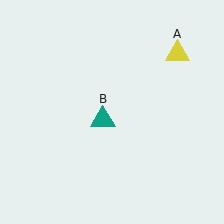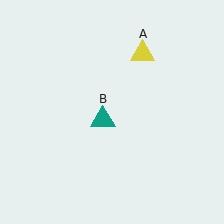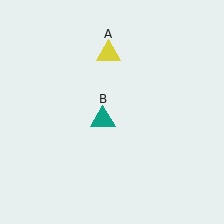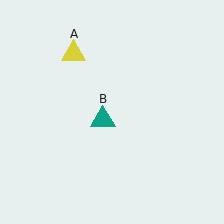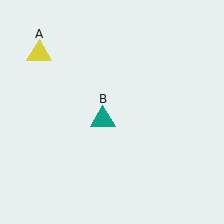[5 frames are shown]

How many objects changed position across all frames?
1 object changed position: yellow triangle (object A).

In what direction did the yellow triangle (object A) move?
The yellow triangle (object A) moved left.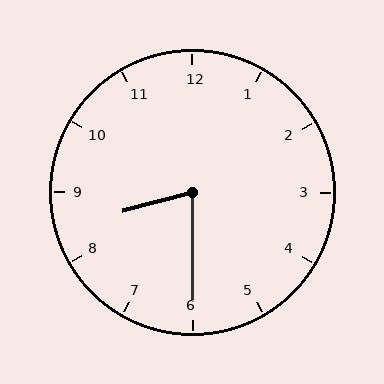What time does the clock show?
8:30.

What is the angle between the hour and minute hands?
Approximately 75 degrees.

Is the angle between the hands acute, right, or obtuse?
It is acute.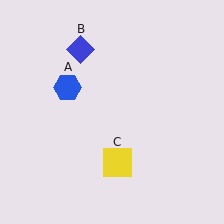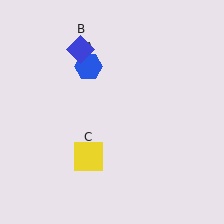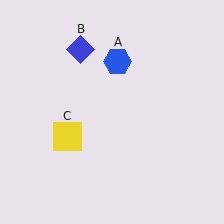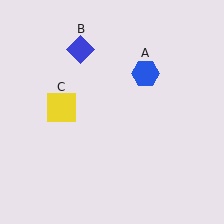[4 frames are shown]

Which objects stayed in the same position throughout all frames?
Blue diamond (object B) remained stationary.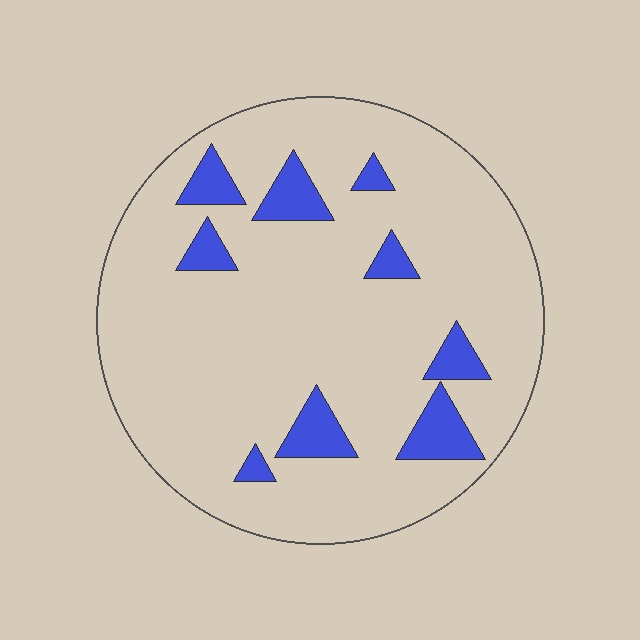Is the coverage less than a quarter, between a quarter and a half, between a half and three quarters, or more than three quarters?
Less than a quarter.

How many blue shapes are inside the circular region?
9.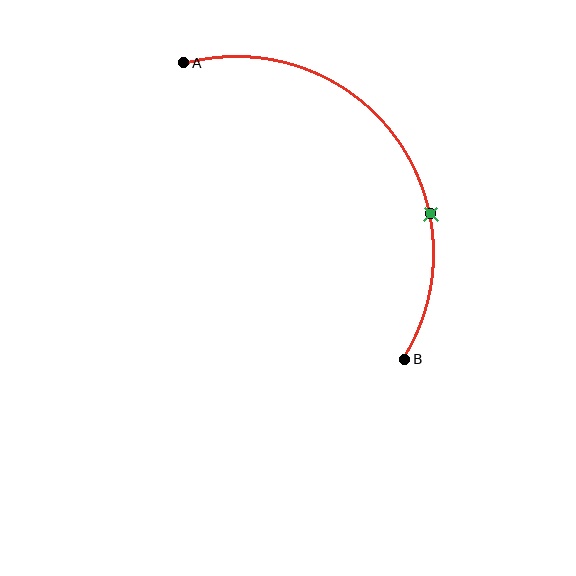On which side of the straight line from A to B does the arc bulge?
The arc bulges above and to the right of the straight line connecting A and B.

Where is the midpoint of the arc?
The arc midpoint is the point on the curve farthest from the straight line joining A and B. It sits above and to the right of that line.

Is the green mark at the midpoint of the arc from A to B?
No. The green mark lies on the arc but is closer to endpoint B. The arc midpoint would be at the point on the curve equidistant along the arc from both A and B.